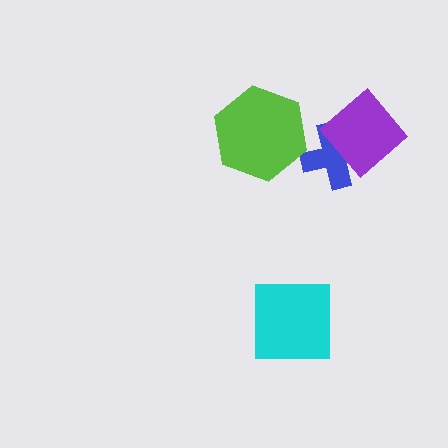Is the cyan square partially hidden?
No, no other shape covers it.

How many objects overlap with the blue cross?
1 object overlaps with the blue cross.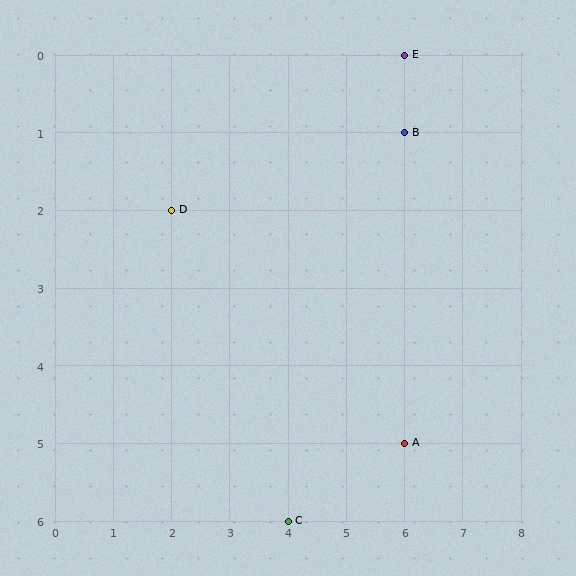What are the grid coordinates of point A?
Point A is at grid coordinates (6, 5).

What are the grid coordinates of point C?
Point C is at grid coordinates (4, 6).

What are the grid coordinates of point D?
Point D is at grid coordinates (2, 2).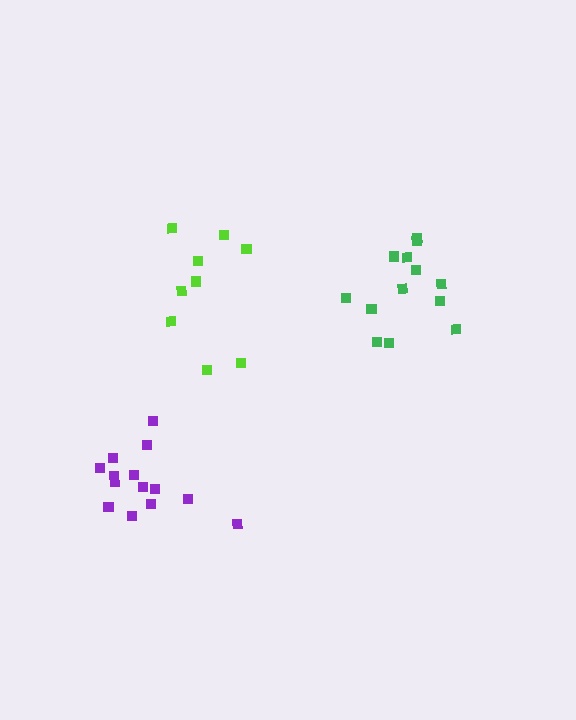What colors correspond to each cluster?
The clusters are colored: lime, green, purple.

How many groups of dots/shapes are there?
There are 3 groups.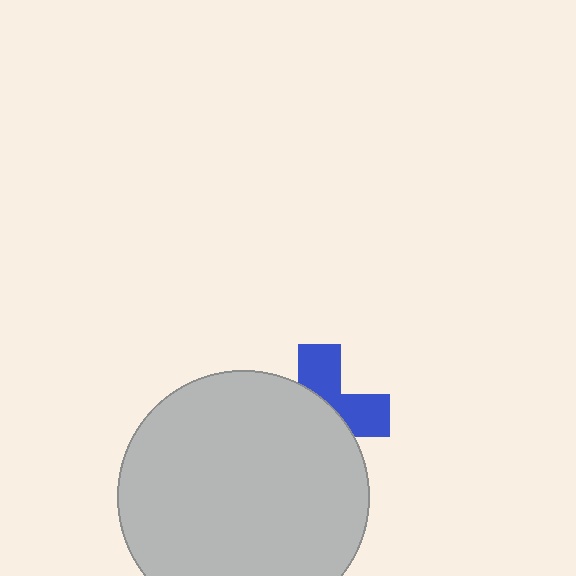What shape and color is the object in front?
The object in front is a light gray circle.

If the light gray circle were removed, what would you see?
You would see the complete blue cross.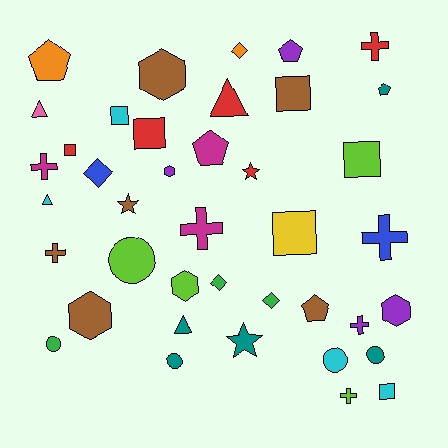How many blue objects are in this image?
There are 2 blue objects.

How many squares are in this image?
There are 7 squares.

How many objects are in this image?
There are 40 objects.